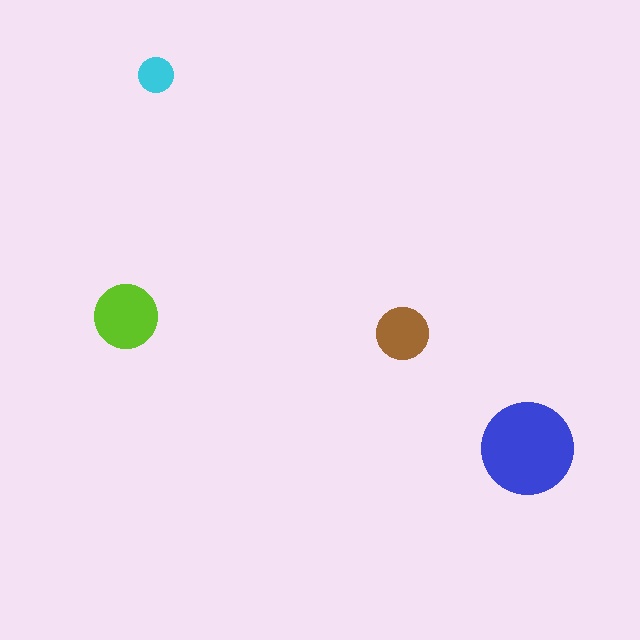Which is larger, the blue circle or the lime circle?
The blue one.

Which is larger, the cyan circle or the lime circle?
The lime one.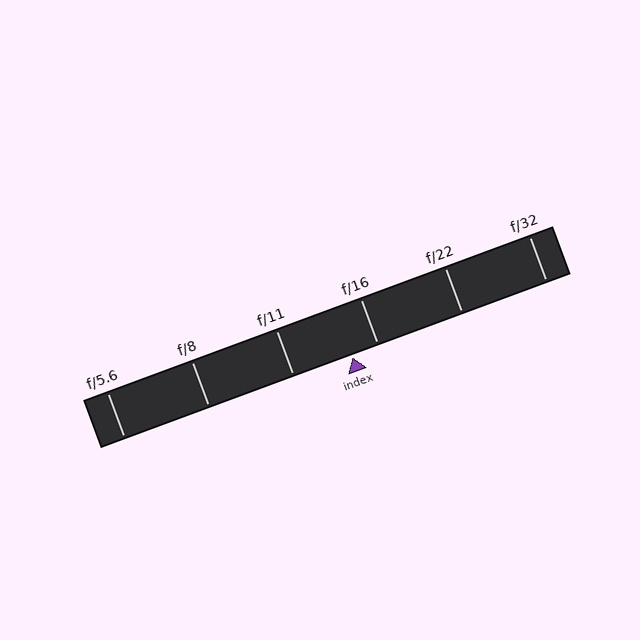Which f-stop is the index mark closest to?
The index mark is closest to f/16.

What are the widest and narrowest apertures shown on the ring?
The widest aperture shown is f/5.6 and the narrowest is f/32.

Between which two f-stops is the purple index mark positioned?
The index mark is between f/11 and f/16.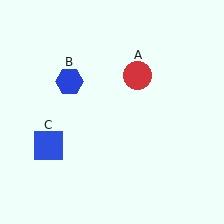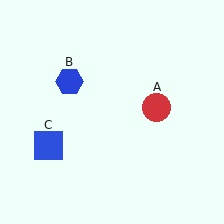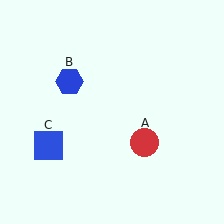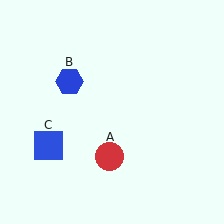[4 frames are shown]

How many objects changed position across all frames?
1 object changed position: red circle (object A).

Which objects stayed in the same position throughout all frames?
Blue hexagon (object B) and blue square (object C) remained stationary.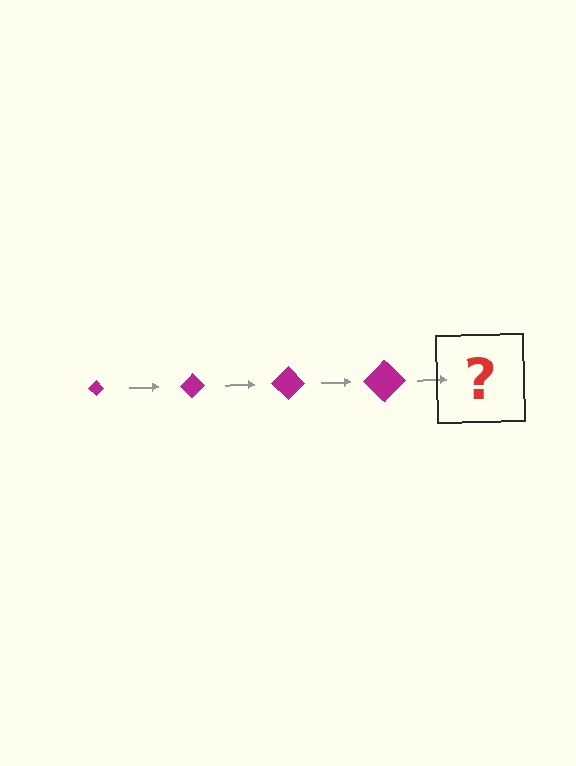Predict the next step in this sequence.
The next step is a magenta diamond, larger than the previous one.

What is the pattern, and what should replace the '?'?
The pattern is that the diamond gets progressively larger each step. The '?' should be a magenta diamond, larger than the previous one.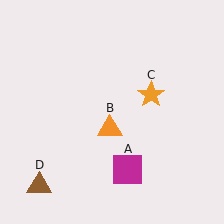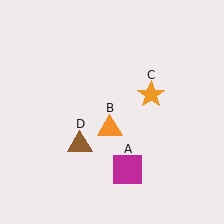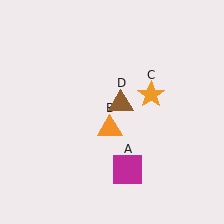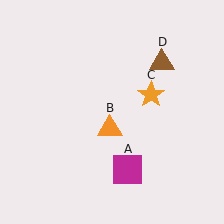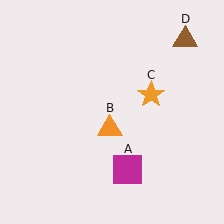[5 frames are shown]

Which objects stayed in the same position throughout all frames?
Magenta square (object A) and orange triangle (object B) and orange star (object C) remained stationary.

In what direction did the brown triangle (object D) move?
The brown triangle (object D) moved up and to the right.